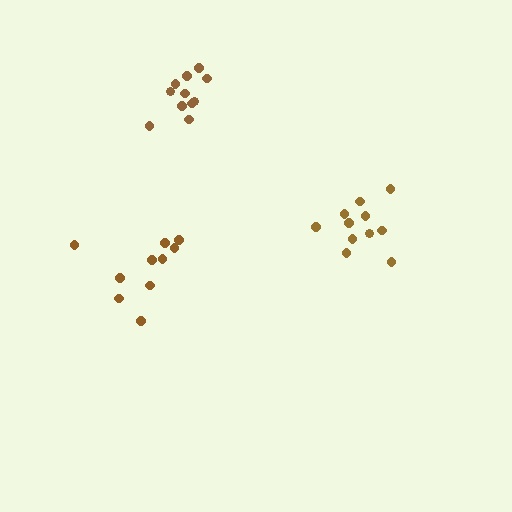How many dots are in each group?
Group 1: 10 dots, Group 2: 11 dots, Group 3: 11 dots (32 total).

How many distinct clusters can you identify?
There are 3 distinct clusters.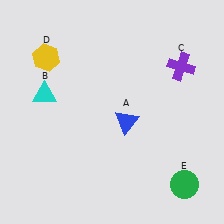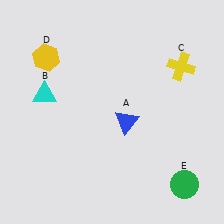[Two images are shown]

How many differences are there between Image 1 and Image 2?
There is 1 difference between the two images.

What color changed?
The cross (C) changed from purple in Image 1 to yellow in Image 2.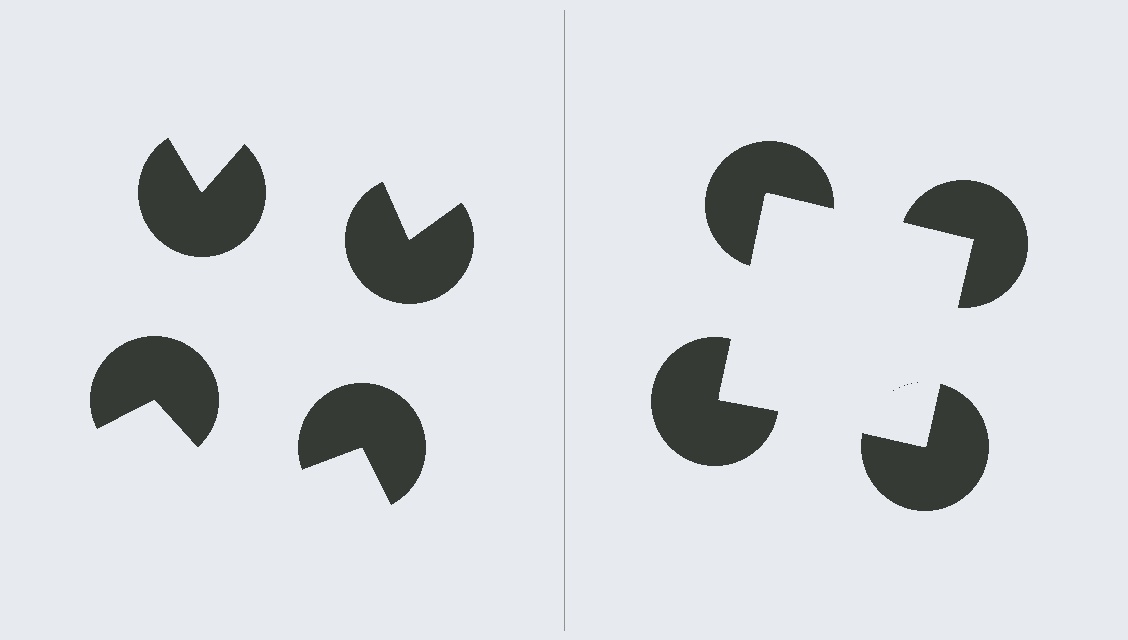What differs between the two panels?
The pac-man discs are positioned identically on both sides; only the wedge orientations differ. On the right they align to a square; on the left they are misaligned.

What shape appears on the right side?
An illusory square.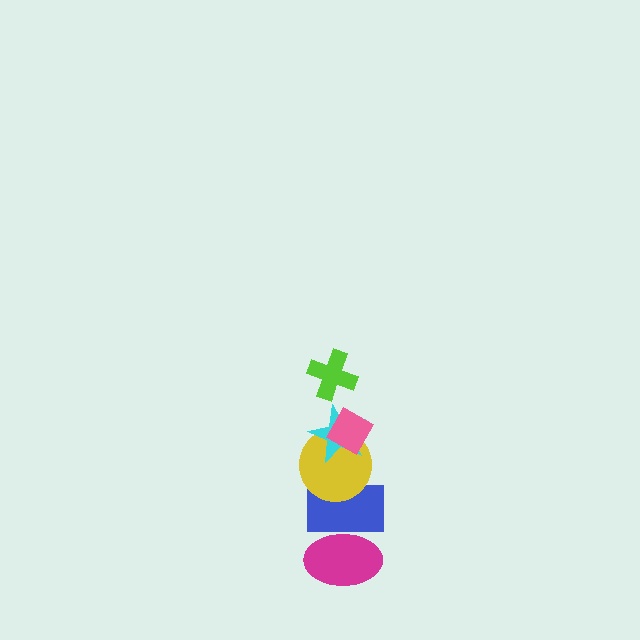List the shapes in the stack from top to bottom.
From top to bottom: the lime cross, the pink diamond, the cyan star, the yellow circle, the blue rectangle, the magenta ellipse.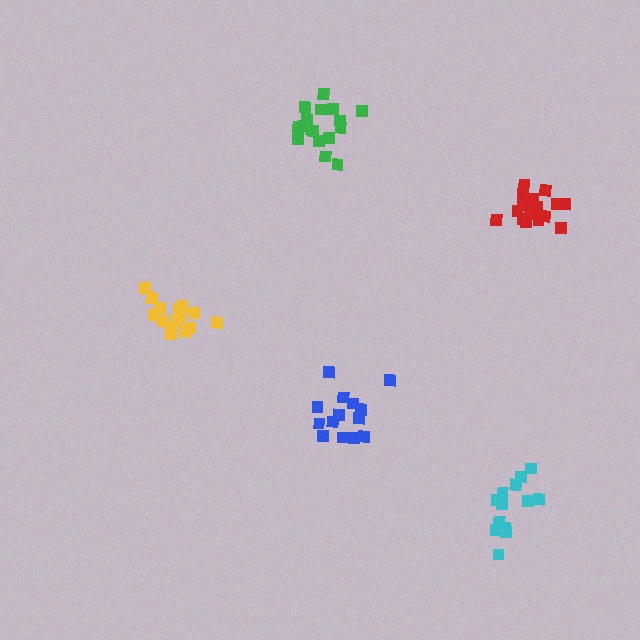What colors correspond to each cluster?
The clusters are colored: cyan, red, yellow, blue, green.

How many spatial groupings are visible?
There are 5 spatial groupings.